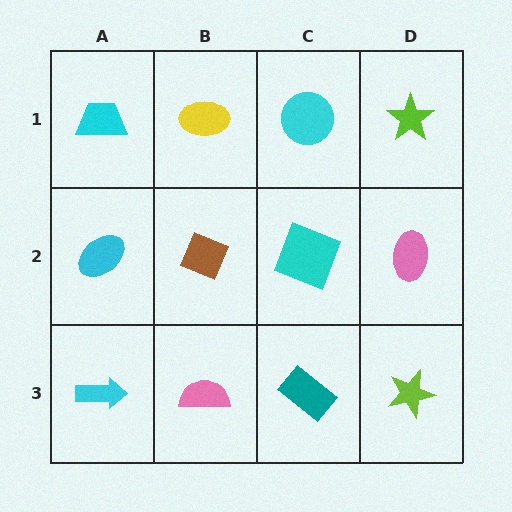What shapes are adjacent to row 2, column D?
A lime star (row 1, column D), a lime star (row 3, column D), a cyan square (row 2, column C).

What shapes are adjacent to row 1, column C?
A cyan square (row 2, column C), a yellow ellipse (row 1, column B), a lime star (row 1, column D).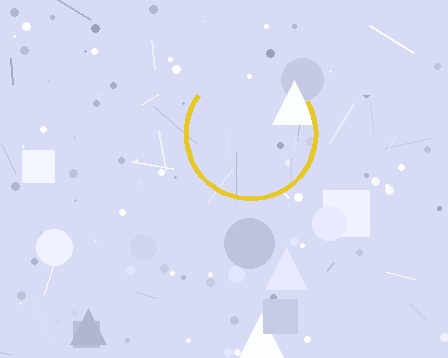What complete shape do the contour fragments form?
The contour fragments form a circle.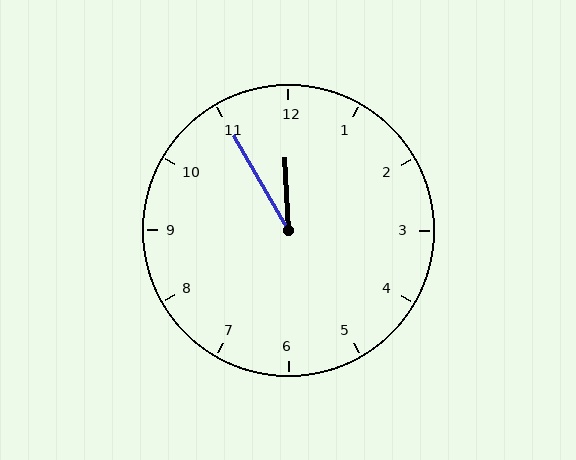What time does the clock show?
11:55.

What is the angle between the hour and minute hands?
Approximately 28 degrees.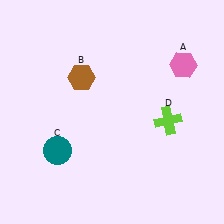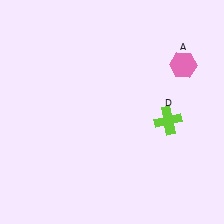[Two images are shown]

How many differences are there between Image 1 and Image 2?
There are 2 differences between the two images.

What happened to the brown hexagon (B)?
The brown hexagon (B) was removed in Image 2. It was in the top-left area of Image 1.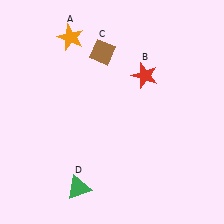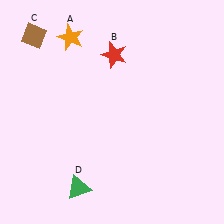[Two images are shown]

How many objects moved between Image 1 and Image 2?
2 objects moved between the two images.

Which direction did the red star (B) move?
The red star (B) moved left.